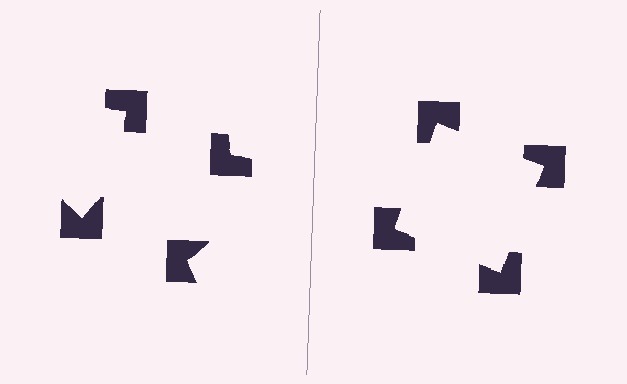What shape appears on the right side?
An illusory square.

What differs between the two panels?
The notched squares are positioned identically on both sides; only the wedge orientations differ. On the right they align to a square; on the left they are misaligned.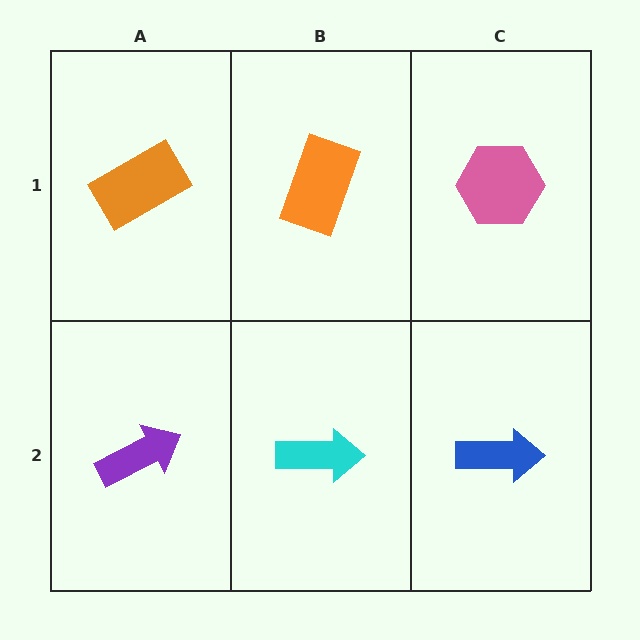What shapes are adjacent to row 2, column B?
An orange rectangle (row 1, column B), a purple arrow (row 2, column A), a blue arrow (row 2, column C).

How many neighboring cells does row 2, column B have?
3.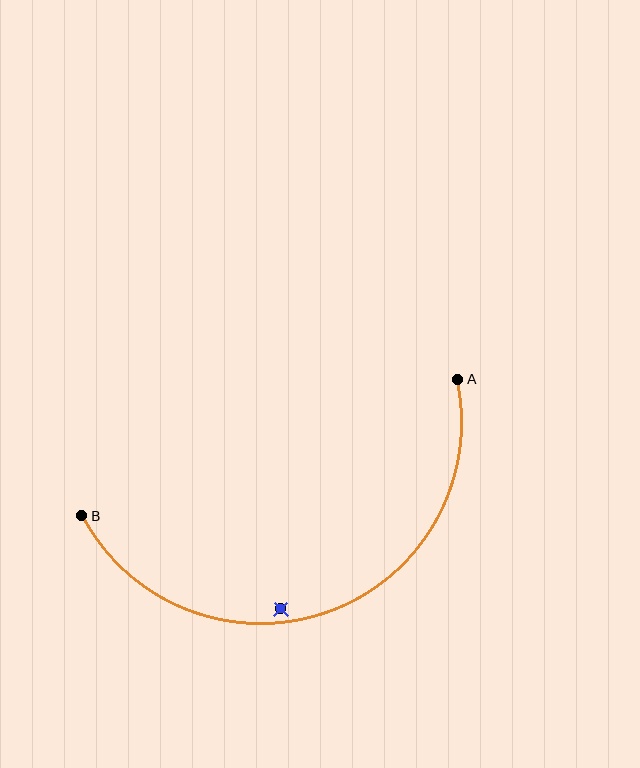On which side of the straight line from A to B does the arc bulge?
The arc bulges below the straight line connecting A and B.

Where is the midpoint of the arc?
The arc midpoint is the point on the curve farthest from the straight line joining A and B. It sits below that line.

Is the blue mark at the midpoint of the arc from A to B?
No — the blue mark does not lie on the arc at all. It sits slightly inside the curve.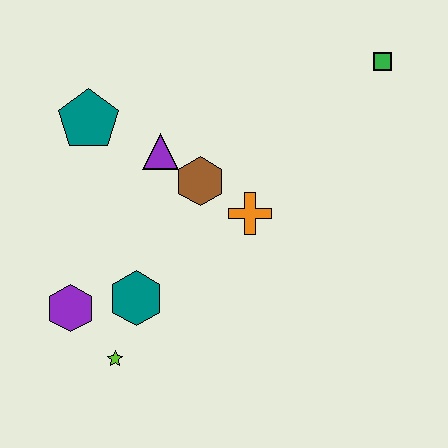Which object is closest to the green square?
The orange cross is closest to the green square.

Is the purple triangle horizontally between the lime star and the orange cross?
Yes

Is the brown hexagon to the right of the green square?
No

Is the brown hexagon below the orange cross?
No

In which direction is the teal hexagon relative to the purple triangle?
The teal hexagon is below the purple triangle.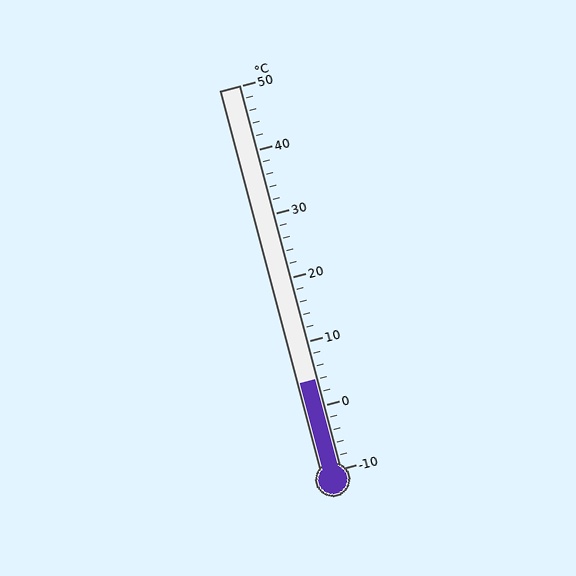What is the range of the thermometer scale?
The thermometer scale ranges from -10°C to 50°C.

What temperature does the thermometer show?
The thermometer shows approximately 4°C.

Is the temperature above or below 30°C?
The temperature is below 30°C.